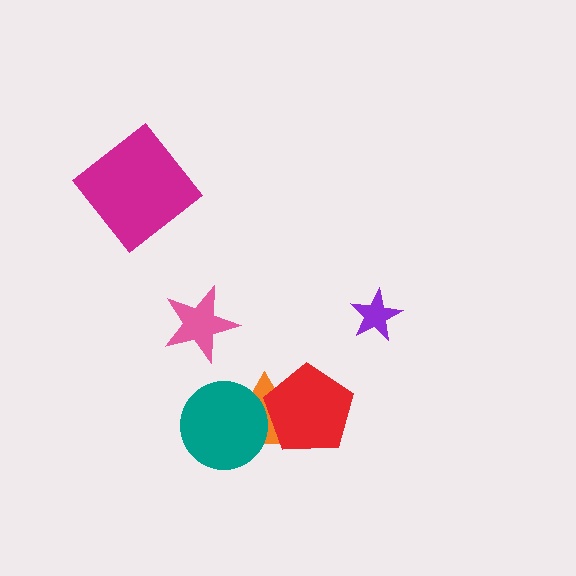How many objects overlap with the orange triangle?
2 objects overlap with the orange triangle.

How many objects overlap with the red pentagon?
1 object overlaps with the red pentagon.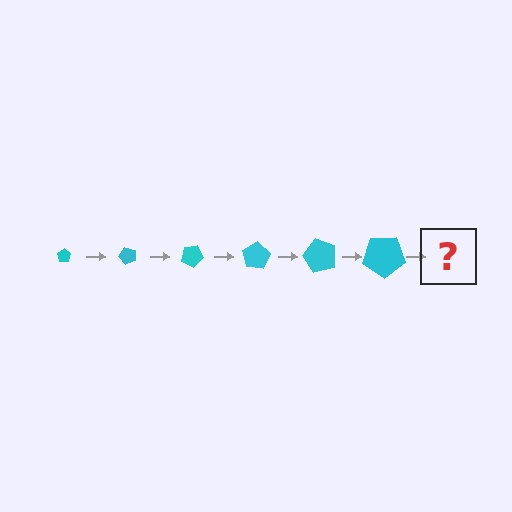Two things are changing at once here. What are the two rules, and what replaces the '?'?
The two rules are that the pentagon grows larger each step and it rotates 50 degrees each step. The '?' should be a pentagon, larger than the previous one and rotated 300 degrees from the start.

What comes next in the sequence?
The next element should be a pentagon, larger than the previous one and rotated 300 degrees from the start.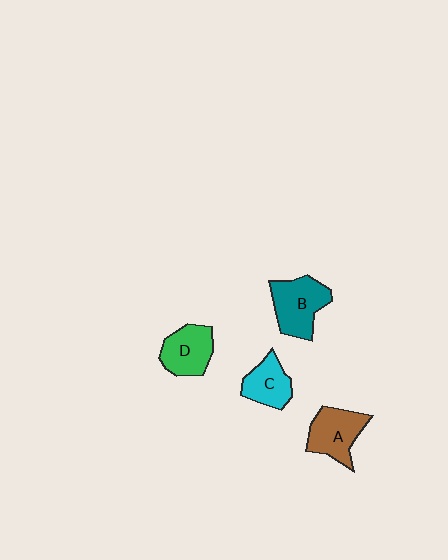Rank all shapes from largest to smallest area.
From largest to smallest: B (teal), A (brown), D (green), C (cyan).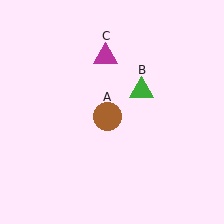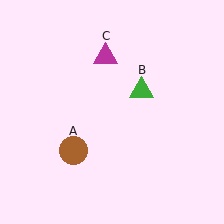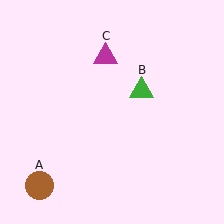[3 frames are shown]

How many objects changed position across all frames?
1 object changed position: brown circle (object A).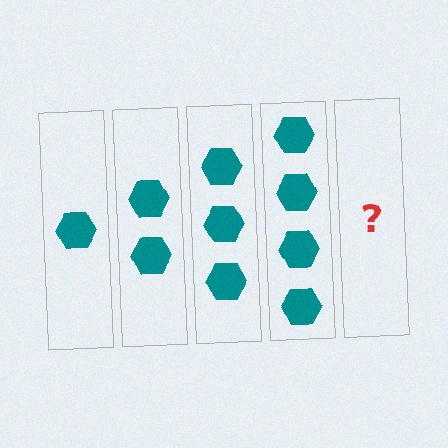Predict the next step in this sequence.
The next step is 5 hexagons.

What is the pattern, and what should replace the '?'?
The pattern is that each step adds one more hexagon. The '?' should be 5 hexagons.